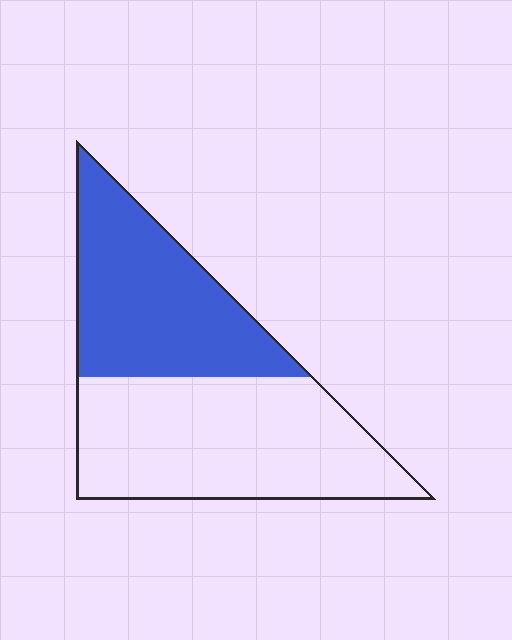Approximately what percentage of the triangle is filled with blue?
Approximately 45%.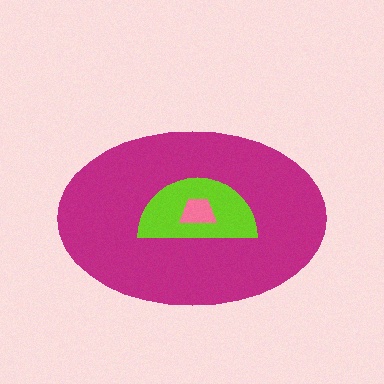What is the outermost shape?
The magenta ellipse.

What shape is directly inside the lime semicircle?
The pink trapezoid.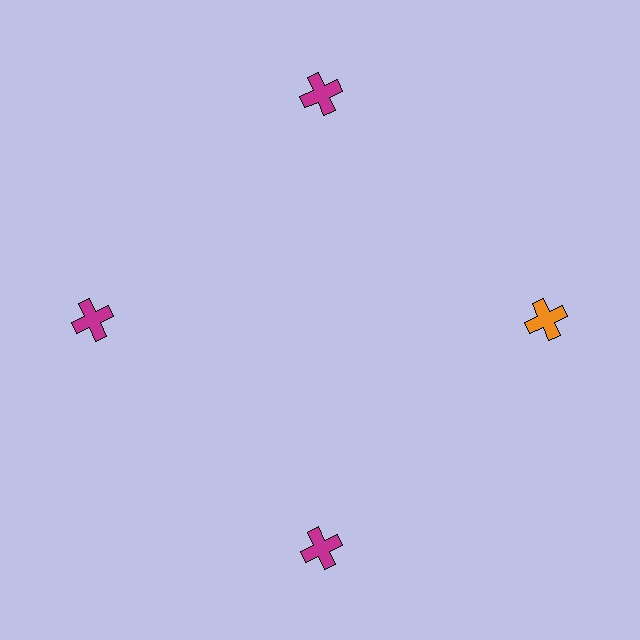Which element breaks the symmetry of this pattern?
The orange cross at roughly the 3 o'clock position breaks the symmetry. All other shapes are magenta crosses.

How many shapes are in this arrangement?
There are 4 shapes arranged in a ring pattern.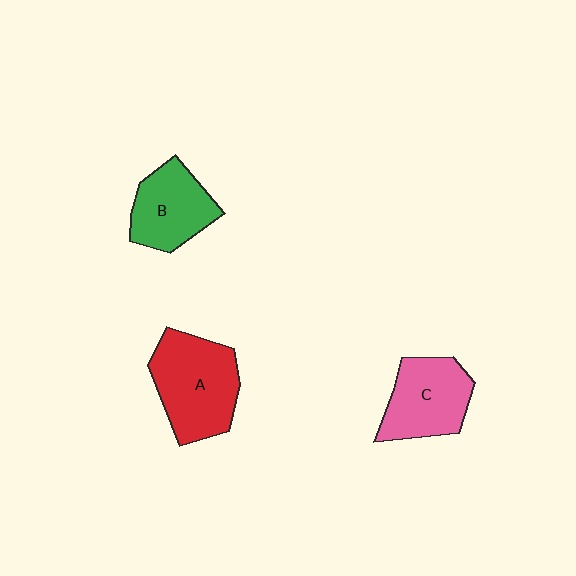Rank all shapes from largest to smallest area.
From largest to smallest: A (red), C (pink), B (green).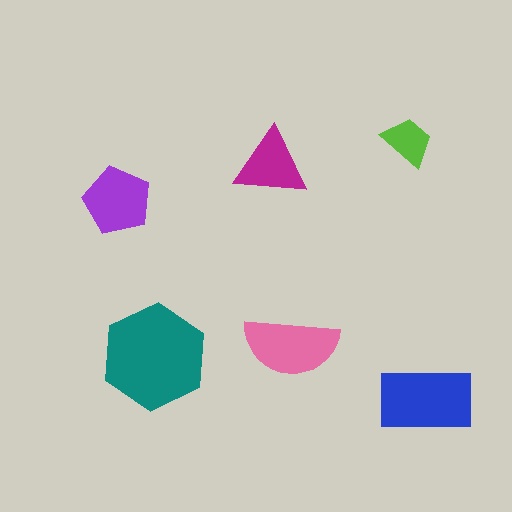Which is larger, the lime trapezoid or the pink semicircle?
The pink semicircle.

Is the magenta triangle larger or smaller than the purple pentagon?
Smaller.